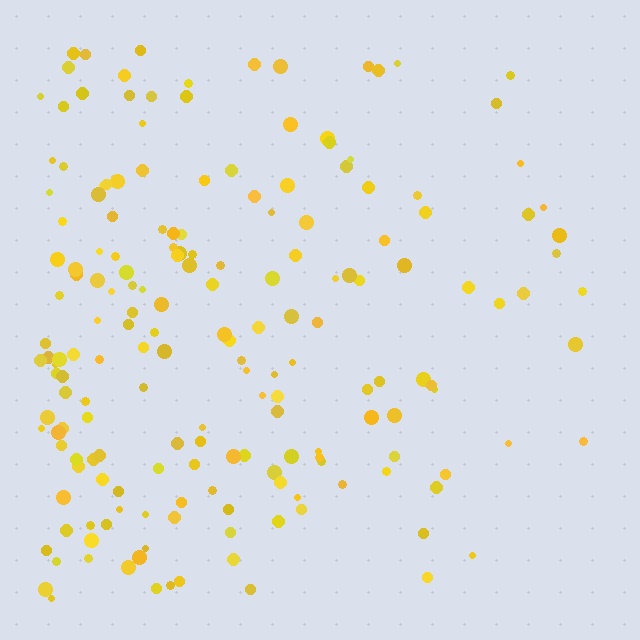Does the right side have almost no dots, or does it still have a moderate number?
Still a moderate number, just noticeably fewer than the left.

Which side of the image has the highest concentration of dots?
The left.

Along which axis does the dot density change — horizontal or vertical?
Horizontal.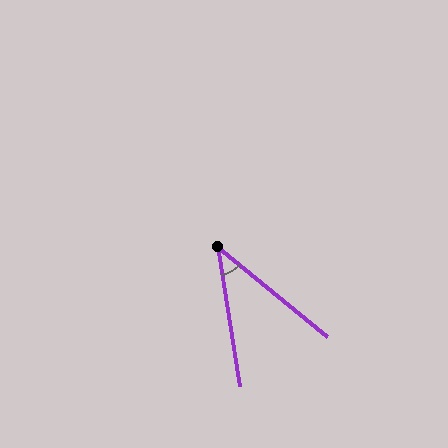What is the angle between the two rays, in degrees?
Approximately 42 degrees.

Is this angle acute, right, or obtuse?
It is acute.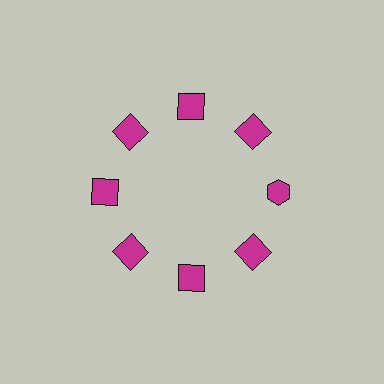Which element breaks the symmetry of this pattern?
The magenta hexagon at roughly the 3 o'clock position breaks the symmetry. All other shapes are magenta squares.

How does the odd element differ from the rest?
It has a different shape: hexagon instead of square.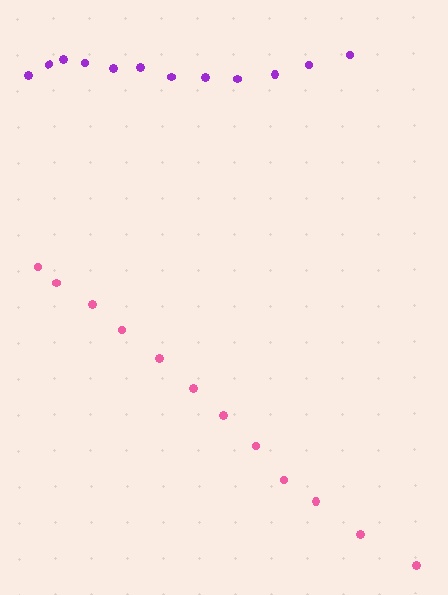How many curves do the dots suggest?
There are 2 distinct paths.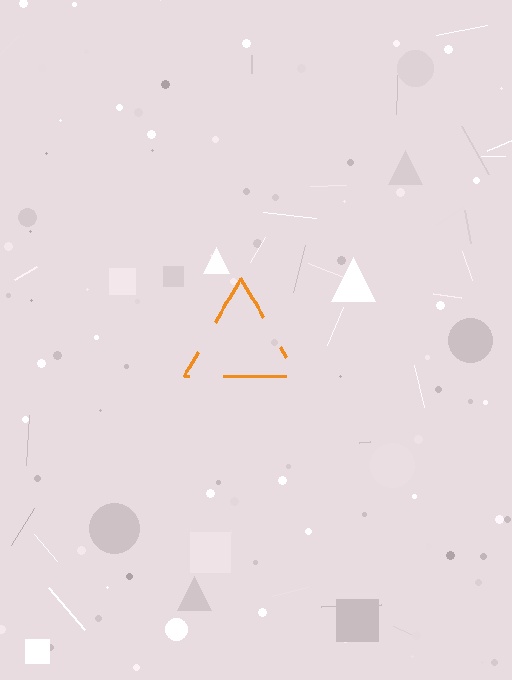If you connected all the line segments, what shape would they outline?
They would outline a triangle.